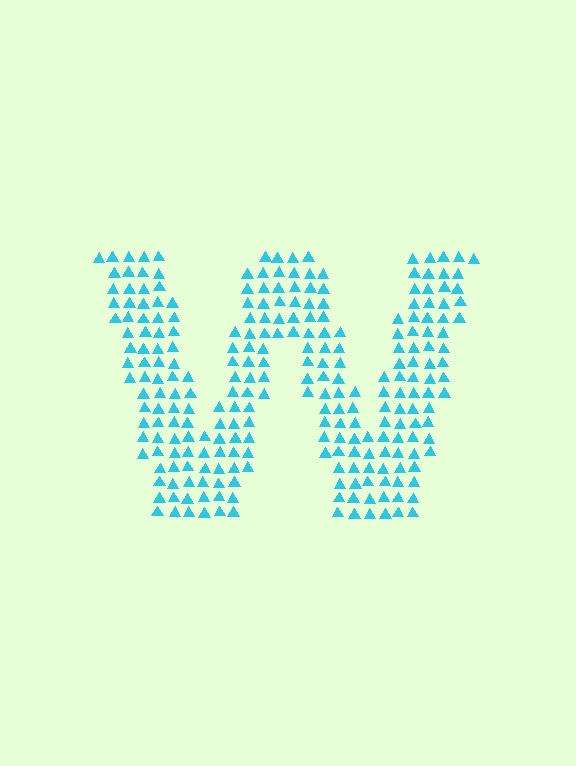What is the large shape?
The large shape is the letter W.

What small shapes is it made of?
It is made of small triangles.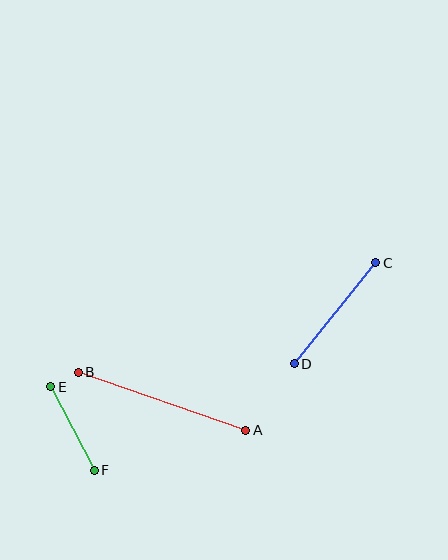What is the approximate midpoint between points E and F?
The midpoint is at approximately (73, 428) pixels.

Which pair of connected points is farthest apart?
Points A and B are farthest apart.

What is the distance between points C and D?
The distance is approximately 130 pixels.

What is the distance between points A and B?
The distance is approximately 177 pixels.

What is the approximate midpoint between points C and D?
The midpoint is at approximately (335, 313) pixels.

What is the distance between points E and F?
The distance is approximately 94 pixels.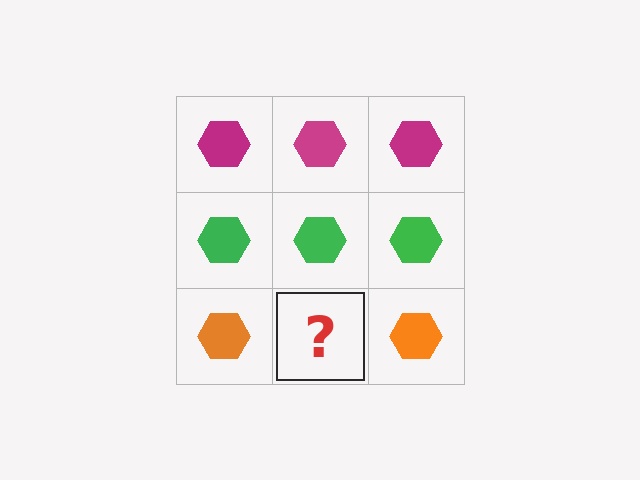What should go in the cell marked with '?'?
The missing cell should contain an orange hexagon.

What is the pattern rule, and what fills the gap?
The rule is that each row has a consistent color. The gap should be filled with an orange hexagon.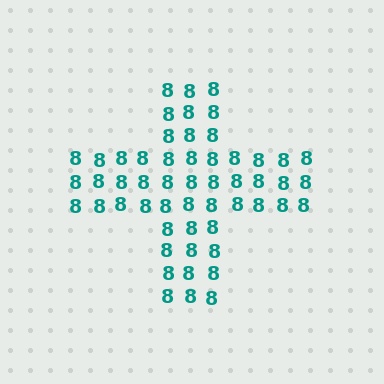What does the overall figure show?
The overall figure shows a cross.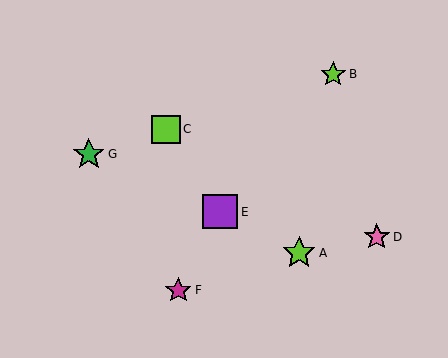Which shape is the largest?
The purple square (labeled E) is the largest.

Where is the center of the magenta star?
The center of the magenta star is at (178, 290).